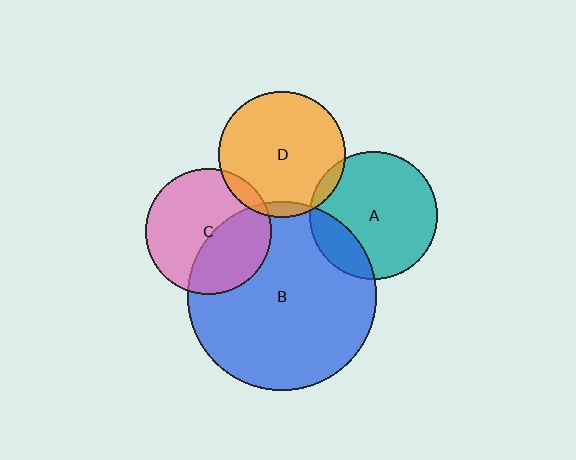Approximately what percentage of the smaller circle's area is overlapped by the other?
Approximately 5%.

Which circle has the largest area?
Circle B (blue).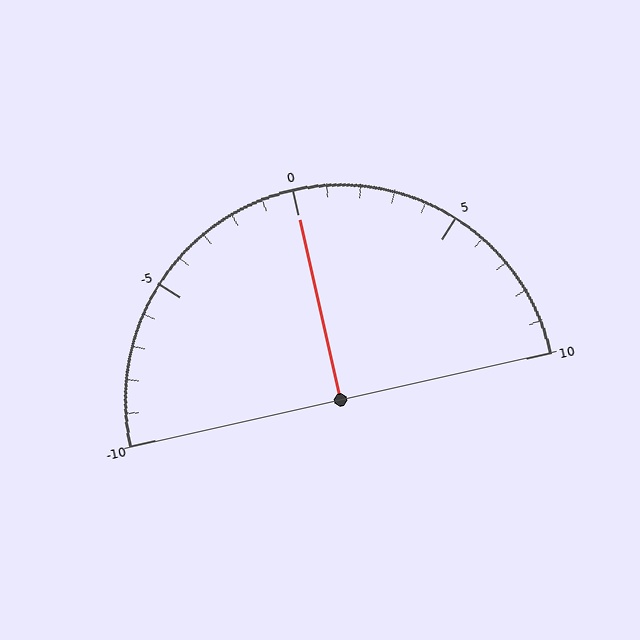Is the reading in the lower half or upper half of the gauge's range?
The reading is in the upper half of the range (-10 to 10).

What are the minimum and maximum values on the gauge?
The gauge ranges from -10 to 10.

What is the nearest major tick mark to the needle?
The nearest major tick mark is 0.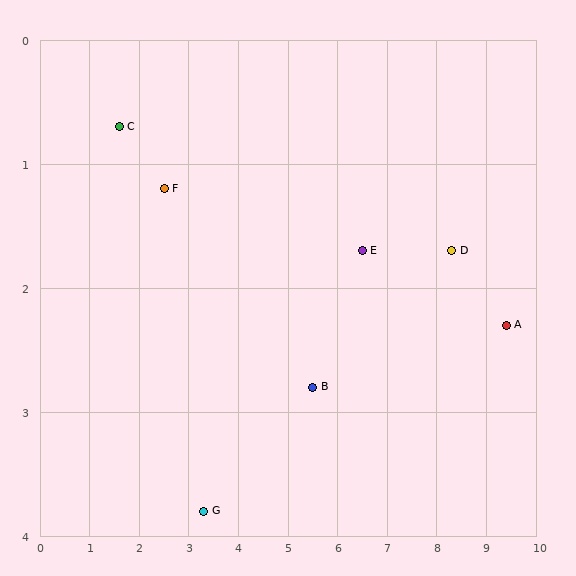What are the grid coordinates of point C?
Point C is at approximately (1.6, 0.7).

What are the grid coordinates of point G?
Point G is at approximately (3.3, 3.8).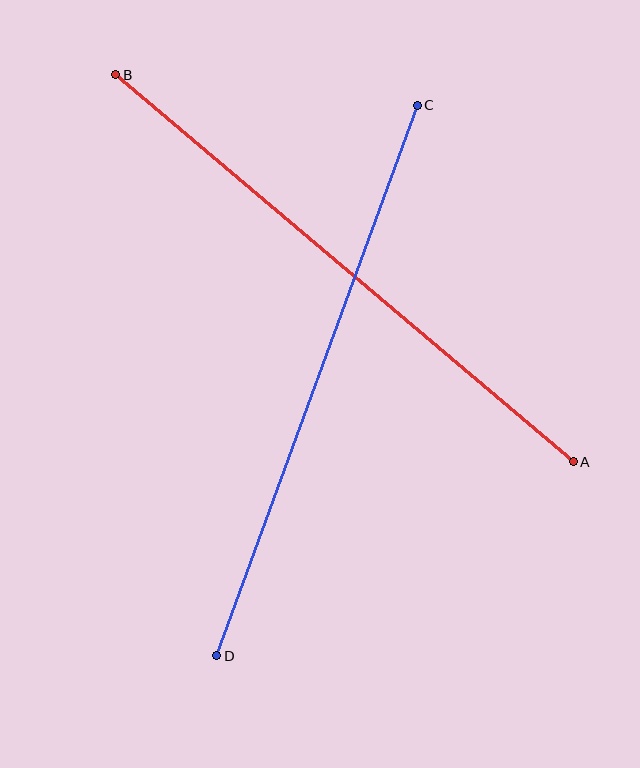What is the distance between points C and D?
The distance is approximately 586 pixels.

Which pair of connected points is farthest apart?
Points A and B are farthest apart.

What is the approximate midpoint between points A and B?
The midpoint is at approximately (344, 268) pixels.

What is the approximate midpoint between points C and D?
The midpoint is at approximately (317, 380) pixels.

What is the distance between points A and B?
The distance is approximately 599 pixels.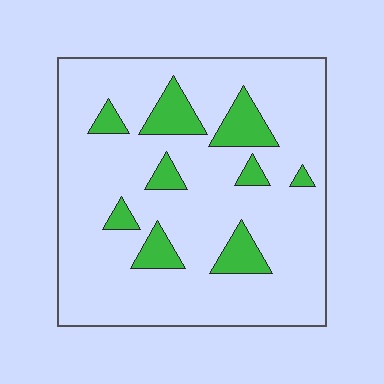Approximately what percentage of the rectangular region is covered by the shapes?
Approximately 15%.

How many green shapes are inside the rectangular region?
9.